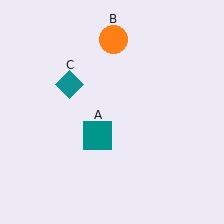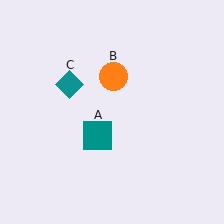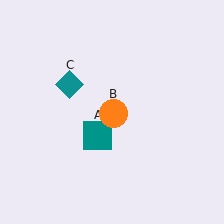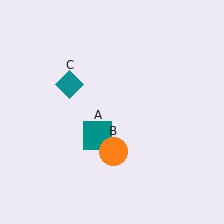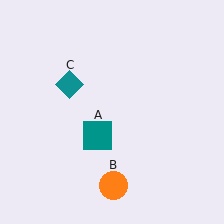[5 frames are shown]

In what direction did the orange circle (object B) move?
The orange circle (object B) moved down.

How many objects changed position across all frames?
1 object changed position: orange circle (object B).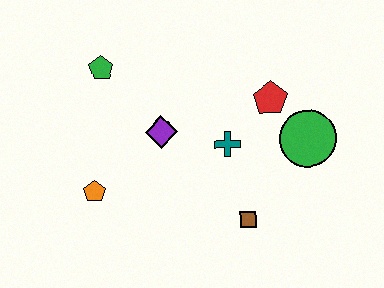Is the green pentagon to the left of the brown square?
Yes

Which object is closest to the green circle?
The red pentagon is closest to the green circle.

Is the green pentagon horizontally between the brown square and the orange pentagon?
Yes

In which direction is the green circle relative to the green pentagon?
The green circle is to the right of the green pentagon.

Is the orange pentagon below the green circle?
Yes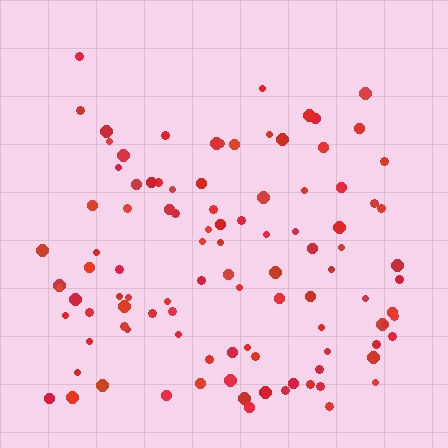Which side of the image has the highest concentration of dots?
The bottom.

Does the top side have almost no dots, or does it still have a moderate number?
Still a moderate number, just noticeably fewer than the bottom.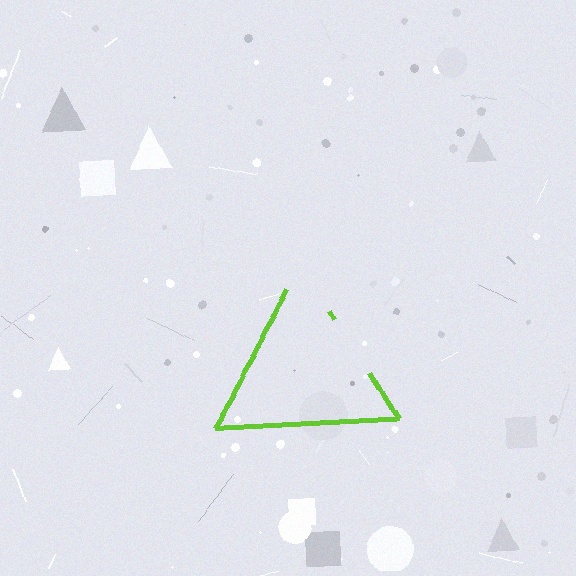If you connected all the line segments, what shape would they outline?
They would outline a triangle.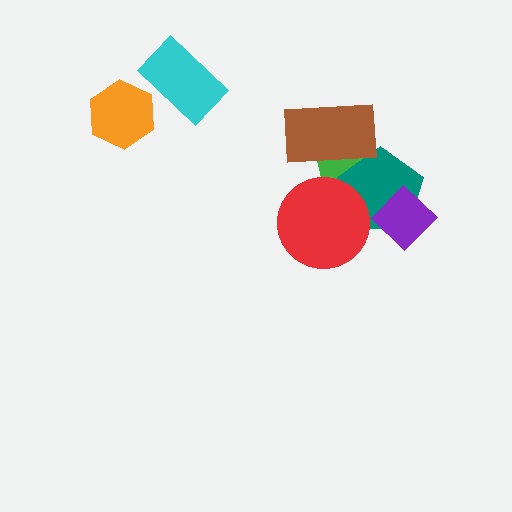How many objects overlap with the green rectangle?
3 objects overlap with the green rectangle.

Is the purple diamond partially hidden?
No, no other shape covers it.